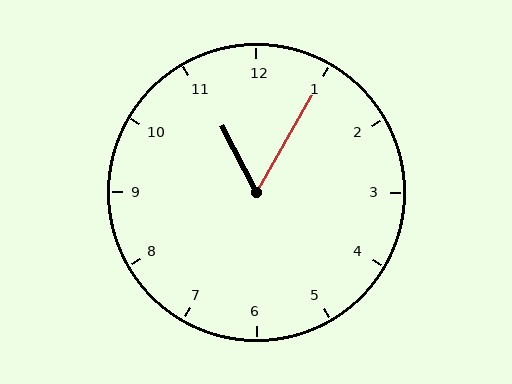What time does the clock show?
11:05.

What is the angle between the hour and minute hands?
Approximately 58 degrees.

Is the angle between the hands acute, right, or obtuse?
It is acute.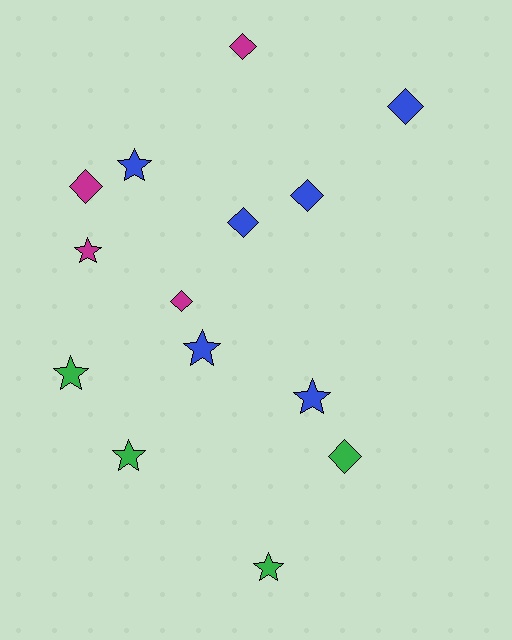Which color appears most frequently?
Blue, with 6 objects.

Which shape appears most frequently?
Star, with 7 objects.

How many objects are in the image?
There are 14 objects.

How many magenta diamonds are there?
There are 3 magenta diamonds.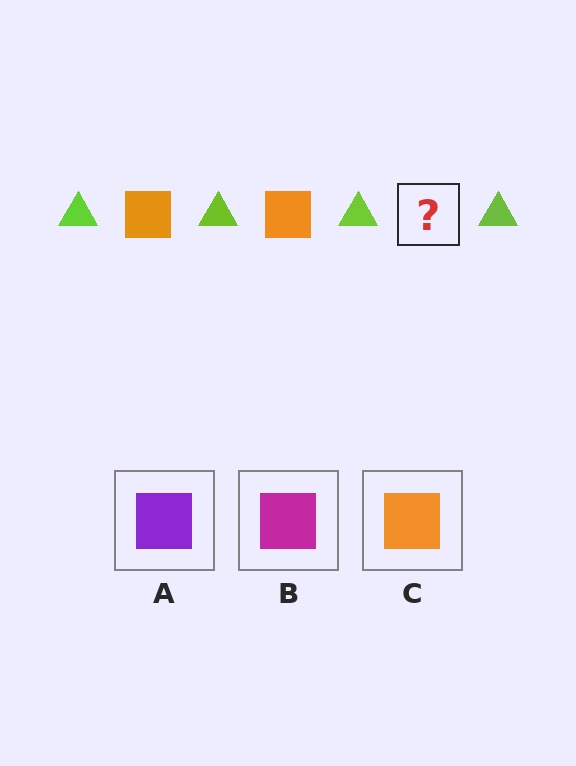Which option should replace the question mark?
Option C.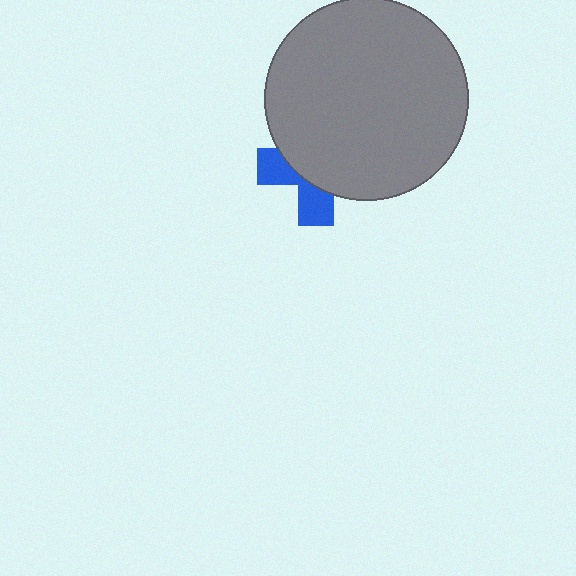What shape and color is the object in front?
The object in front is a gray circle.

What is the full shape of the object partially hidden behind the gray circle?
The partially hidden object is a blue cross.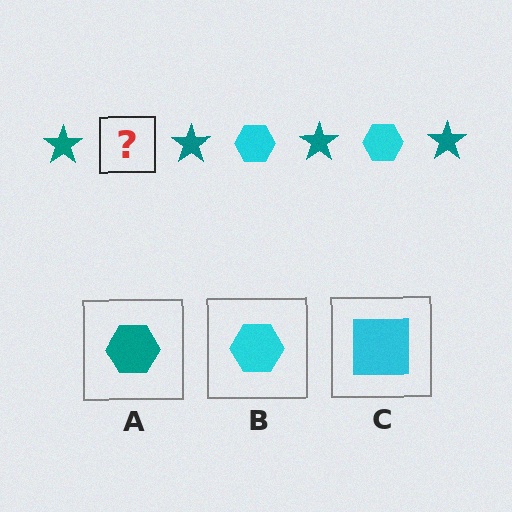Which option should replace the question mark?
Option B.